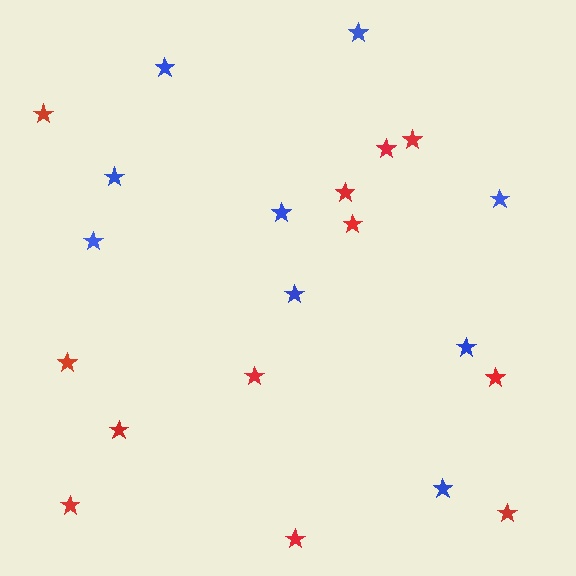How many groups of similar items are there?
There are 2 groups: one group of blue stars (9) and one group of red stars (12).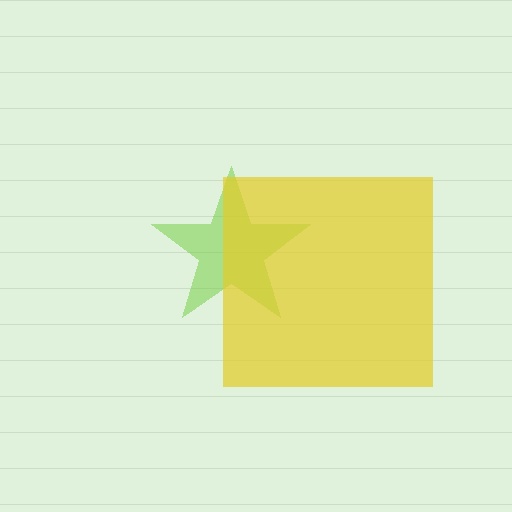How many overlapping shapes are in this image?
There are 2 overlapping shapes in the image.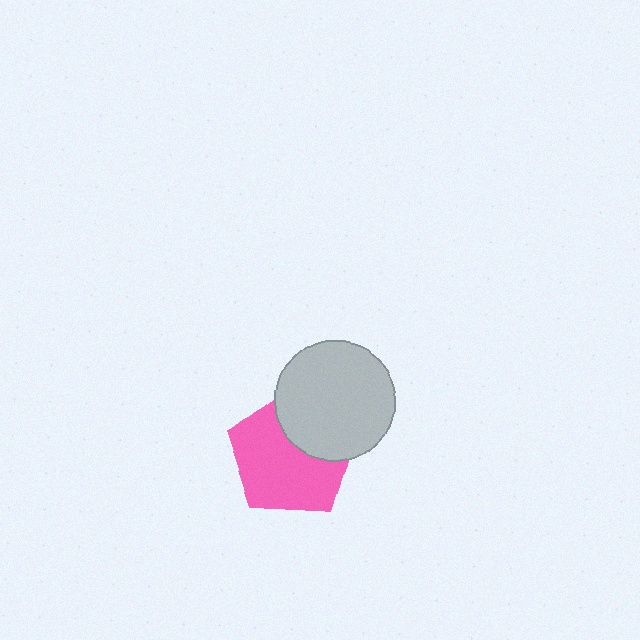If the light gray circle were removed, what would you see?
You would see the complete pink pentagon.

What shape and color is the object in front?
The object in front is a light gray circle.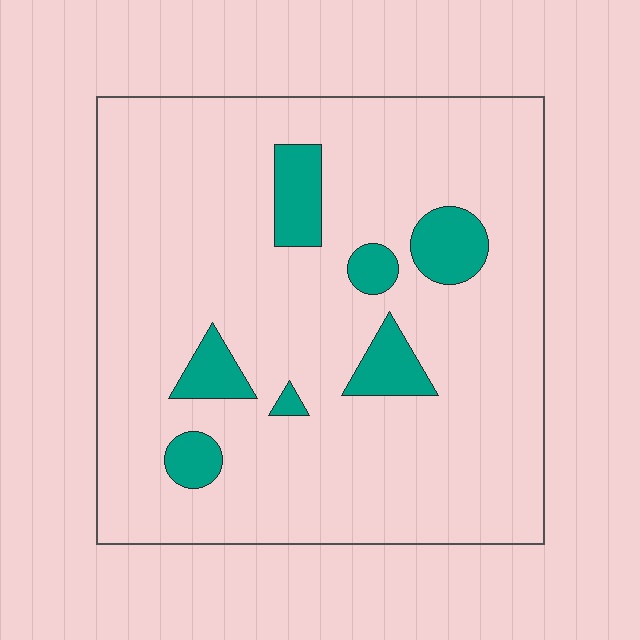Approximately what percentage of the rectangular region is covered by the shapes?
Approximately 10%.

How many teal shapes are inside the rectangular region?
7.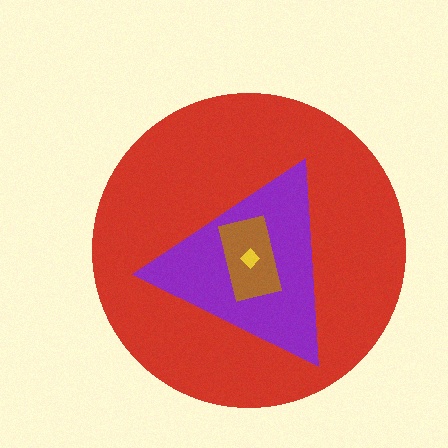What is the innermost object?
The yellow diamond.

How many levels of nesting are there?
4.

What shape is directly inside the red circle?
The purple triangle.